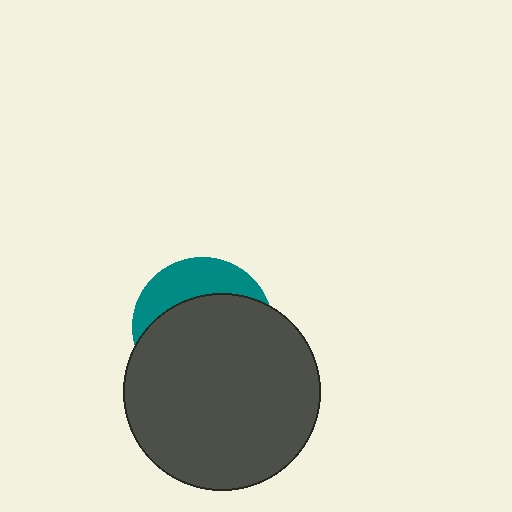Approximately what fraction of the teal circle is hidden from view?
Roughly 70% of the teal circle is hidden behind the dark gray circle.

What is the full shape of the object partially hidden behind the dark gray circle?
The partially hidden object is a teal circle.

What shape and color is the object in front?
The object in front is a dark gray circle.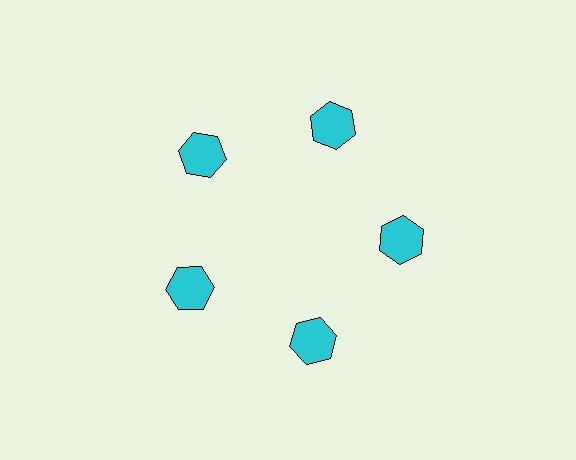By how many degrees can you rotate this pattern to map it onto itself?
The pattern maps onto itself every 72 degrees of rotation.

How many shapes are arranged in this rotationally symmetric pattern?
There are 5 shapes, arranged in 5 groups of 1.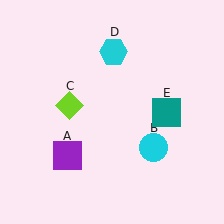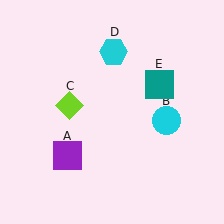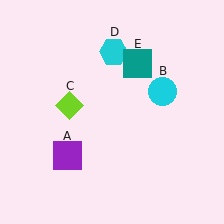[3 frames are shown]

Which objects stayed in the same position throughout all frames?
Purple square (object A) and lime diamond (object C) and cyan hexagon (object D) remained stationary.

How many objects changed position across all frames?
2 objects changed position: cyan circle (object B), teal square (object E).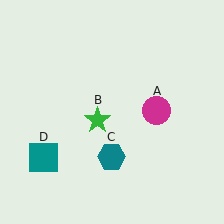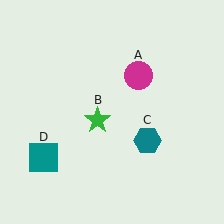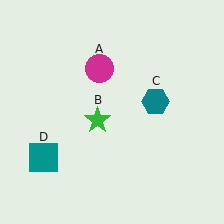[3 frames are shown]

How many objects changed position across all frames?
2 objects changed position: magenta circle (object A), teal hexagon (object C).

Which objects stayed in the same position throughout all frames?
Green star (object B) and teal square (object D) remained stationary.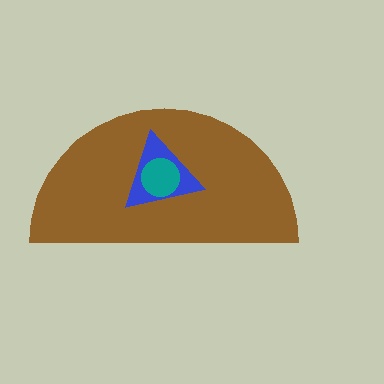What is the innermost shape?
The teal circle.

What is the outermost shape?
The brown semicircle.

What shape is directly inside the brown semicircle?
The blue triangle.